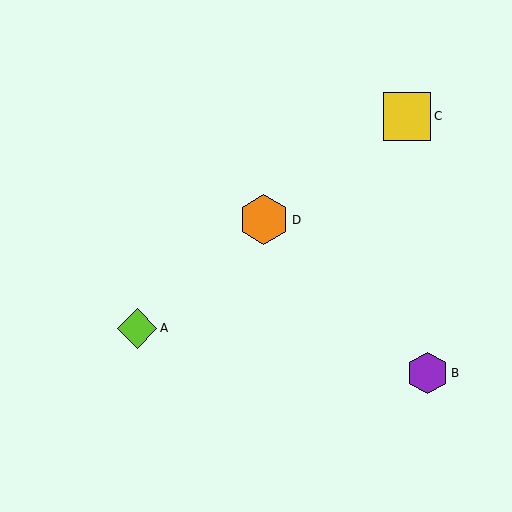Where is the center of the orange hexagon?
The center of the orange hexagon is at (264, 220).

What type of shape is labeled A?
Shape A is a lime diamond.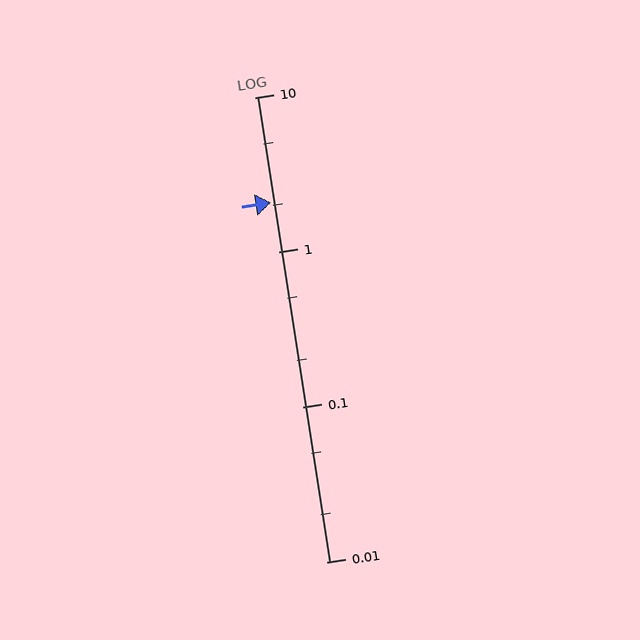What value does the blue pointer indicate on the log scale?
The pointer indicates approximately 2.1.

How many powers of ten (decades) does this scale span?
The scale spans 3 decades, from 0.01 to 10.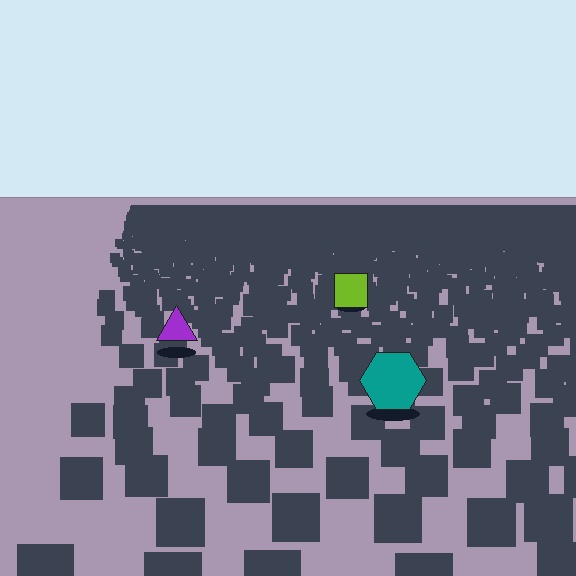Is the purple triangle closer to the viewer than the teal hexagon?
No. The teal hexagon is closer — you can tell from the texture gradient: the ground texture is coarser near it.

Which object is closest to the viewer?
The teal hexagon is closest. The texture marks near it are larger and more spread out.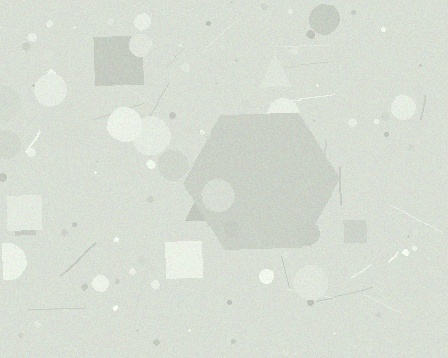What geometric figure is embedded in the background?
A hexagon is embedded in the background.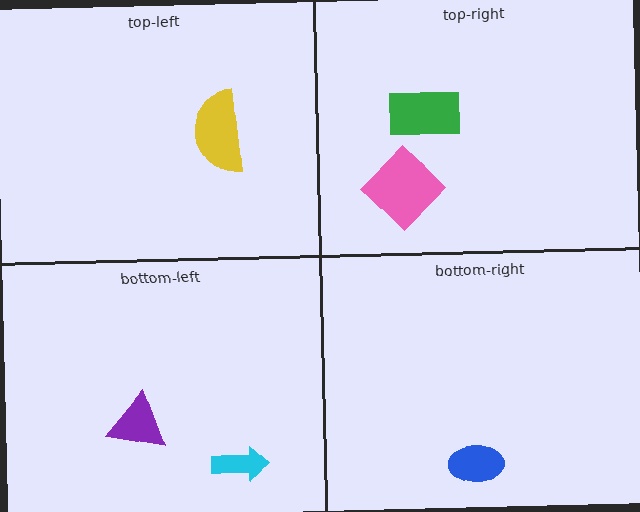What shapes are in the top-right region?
The pink diamond, the green rectangle.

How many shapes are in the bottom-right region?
1.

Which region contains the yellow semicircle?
The top-left region.